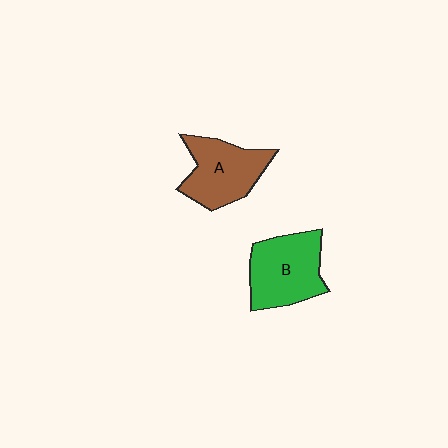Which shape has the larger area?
Shape B (green).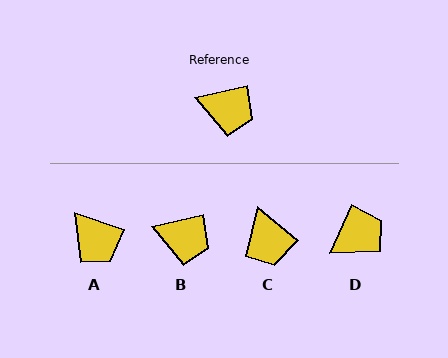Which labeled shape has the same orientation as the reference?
B.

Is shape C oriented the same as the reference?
No, it is off by about 52 degrees.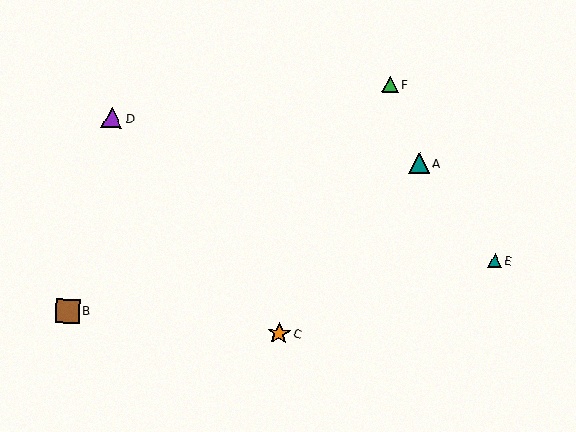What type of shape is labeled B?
Shape B is a brown square.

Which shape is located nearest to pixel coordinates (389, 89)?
The green triangle (labeled F) at (390, 85) is nearest to that location.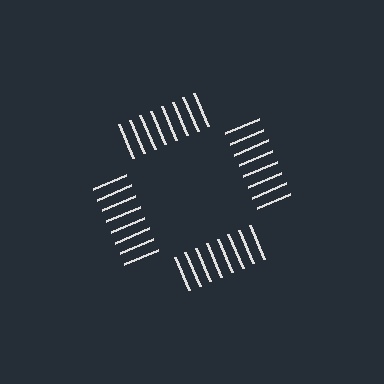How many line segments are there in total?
32 — 8 along each of the 4 edges.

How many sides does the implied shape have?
4 sides — the line-ends trace a square.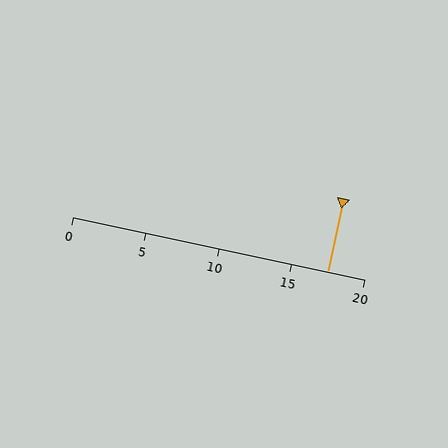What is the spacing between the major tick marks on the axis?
The major ticks are spaced 5 apart.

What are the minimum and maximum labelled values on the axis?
The axis runs from 0 to 20.